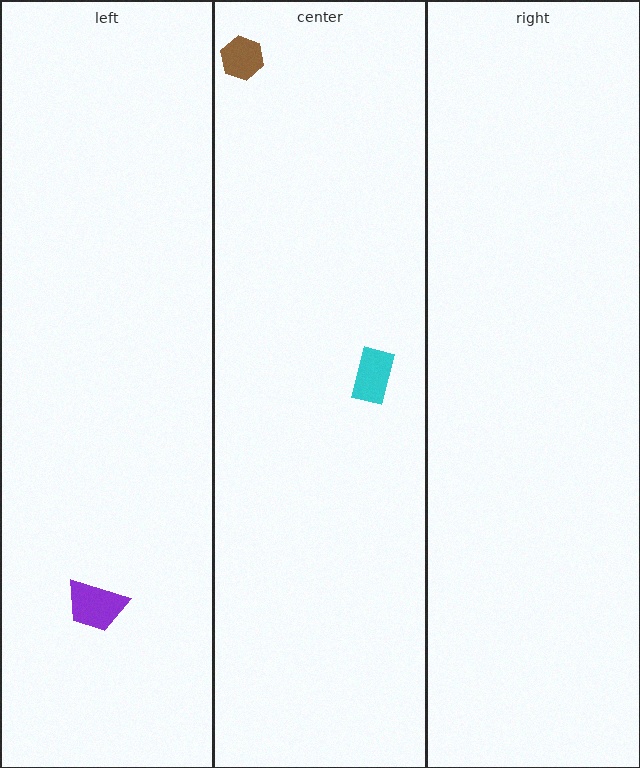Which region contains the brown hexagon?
The center region.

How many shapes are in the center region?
2.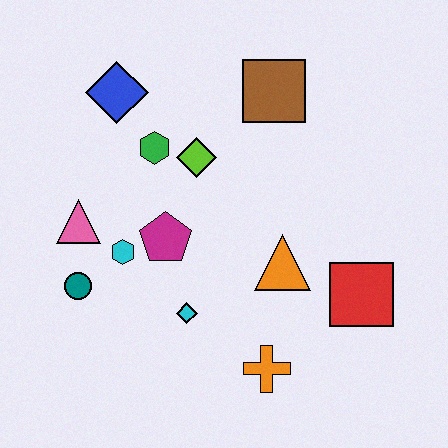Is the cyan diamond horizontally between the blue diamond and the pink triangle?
No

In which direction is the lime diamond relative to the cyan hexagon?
The lime diamond is above the cyan hexagon.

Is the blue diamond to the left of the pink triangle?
No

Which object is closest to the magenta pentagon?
The cyan hexagon is closest to the magenta pentagon.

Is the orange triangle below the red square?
No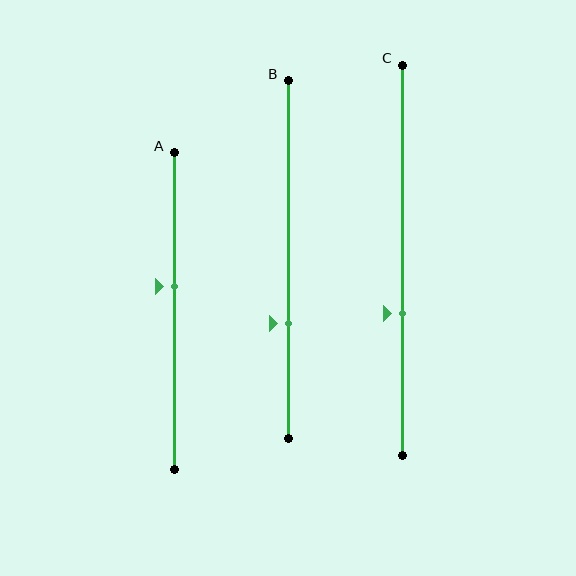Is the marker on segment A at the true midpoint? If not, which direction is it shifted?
No, the marker on segment A is shifted upward by about 8% of the segment length.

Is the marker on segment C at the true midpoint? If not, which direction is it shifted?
No, the marker on segment C is shifted downward by about 14% of the segment length.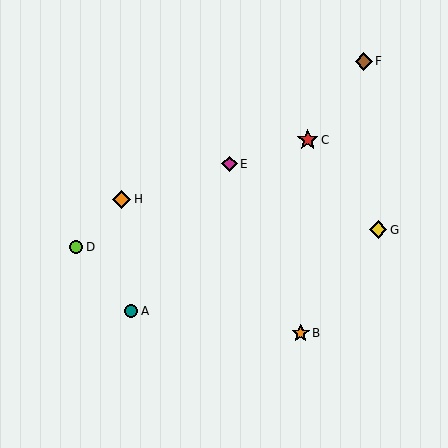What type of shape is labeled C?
Shape C is a red star.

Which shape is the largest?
The red star (labeled C) is the largest.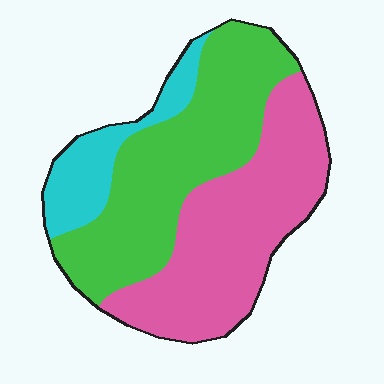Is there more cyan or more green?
Green.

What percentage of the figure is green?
Green covers 43% of the figure.